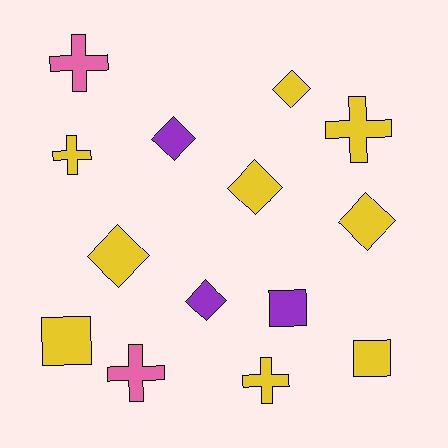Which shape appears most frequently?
Diamond, with 6 objects.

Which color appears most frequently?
Yellow, with 9 objects.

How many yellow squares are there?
There are 2 yellow squares.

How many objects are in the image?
There are 14 objects.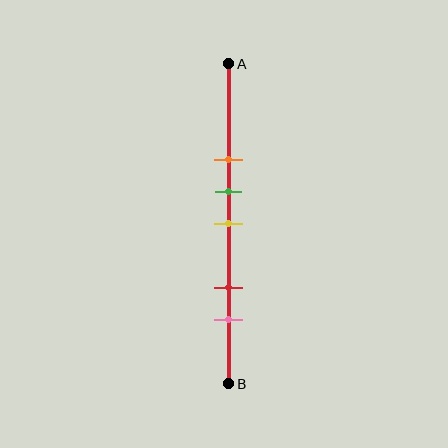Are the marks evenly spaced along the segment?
No, the marks are not evenly spaced.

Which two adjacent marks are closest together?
The green and yellow marks are the closest adjacent pair.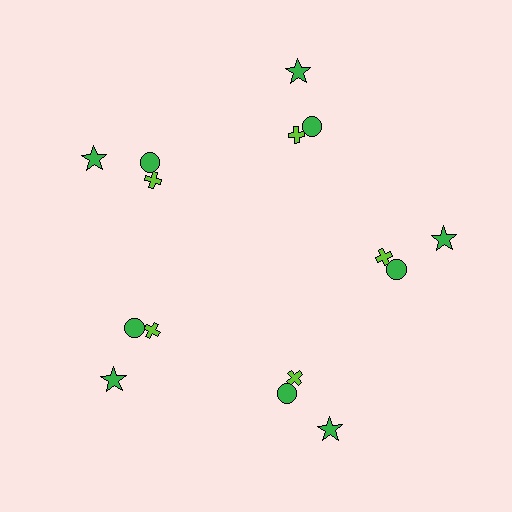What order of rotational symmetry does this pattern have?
This pattern has 5-fold rotational symmetry.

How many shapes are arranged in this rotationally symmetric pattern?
There are 15 shapes, arranged in 5 groups of 3.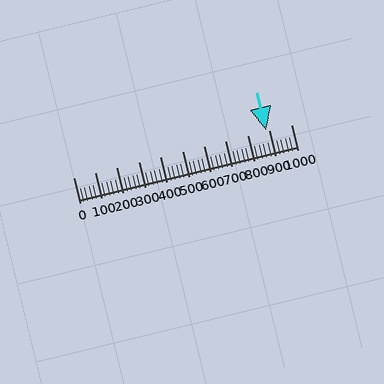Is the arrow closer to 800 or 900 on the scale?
The arrow is closer to 900.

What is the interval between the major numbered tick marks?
The major tick marks are spaced 100 units apart.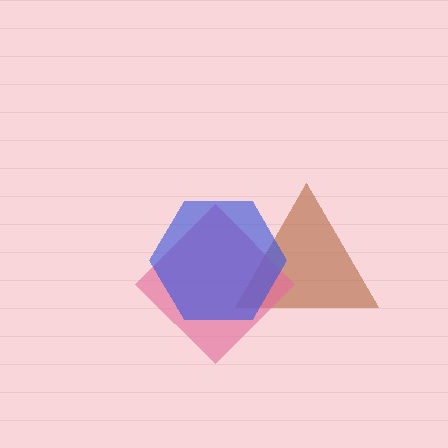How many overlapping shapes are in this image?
There are 3 overlapping shapes in the image.